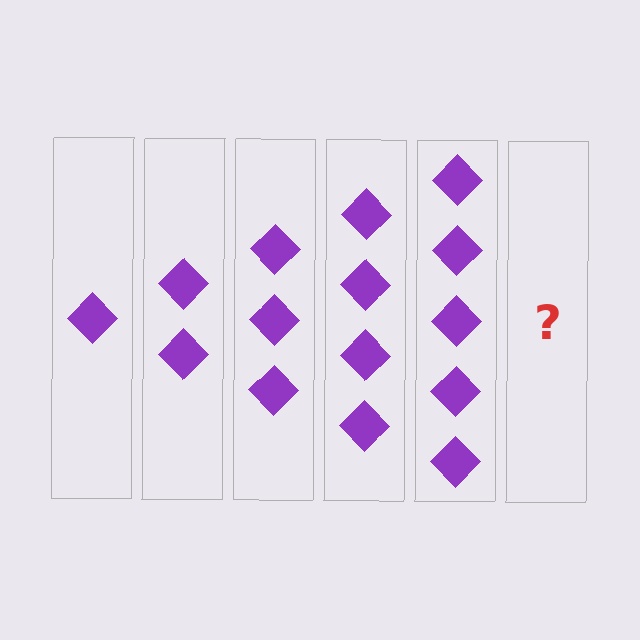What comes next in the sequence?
The next element should be 6 diamonds.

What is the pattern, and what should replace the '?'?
The pattern is that each step adds one more diamond. The '?' should be 6 diamonds.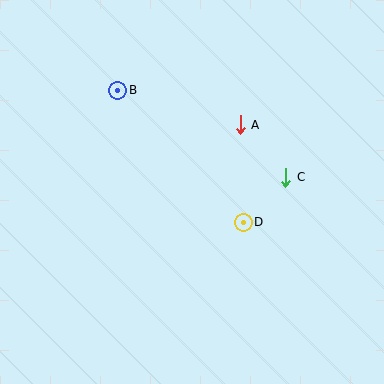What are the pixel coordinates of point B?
Point B is at (118, 90).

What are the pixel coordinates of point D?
Point D is at (243, 222).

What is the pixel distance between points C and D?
The distance between C and D is 62 pixels.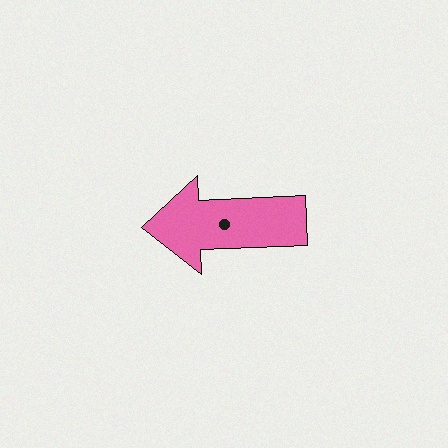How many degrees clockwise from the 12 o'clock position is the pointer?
Approximately 268 degrees.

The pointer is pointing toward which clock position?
Roughly 9 o'clock.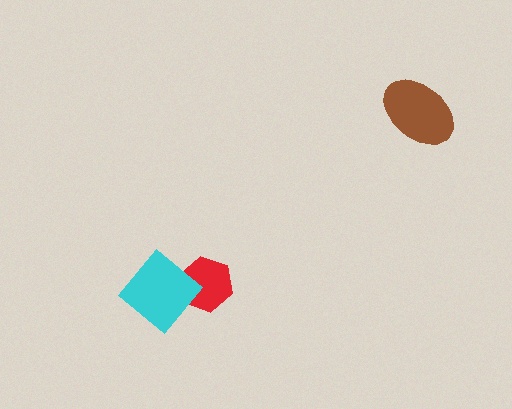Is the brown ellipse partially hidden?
No, no other shape covers it.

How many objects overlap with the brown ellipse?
0 objects overlap with the brown ellipse.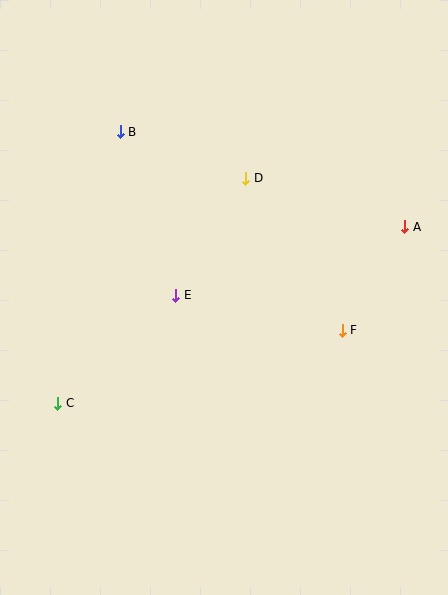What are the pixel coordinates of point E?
Point E is at (176, 295).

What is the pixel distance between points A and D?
The distance between A and D is 166 pixels.